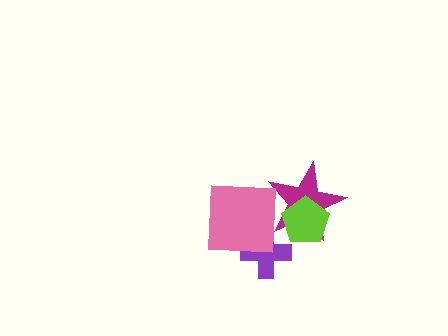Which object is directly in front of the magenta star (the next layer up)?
The lime pentagon is directly in front of the magenta star.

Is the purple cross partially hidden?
Yes, it is partially covered by another shape.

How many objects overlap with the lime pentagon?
2 objects overlap with the lime pentagon.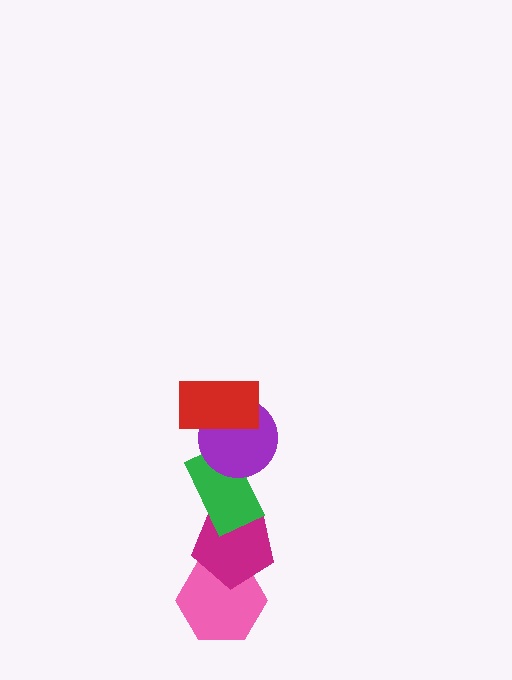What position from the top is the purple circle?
The purple circle is 2nd from the top.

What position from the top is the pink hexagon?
The pink hexagon is 5th from the top.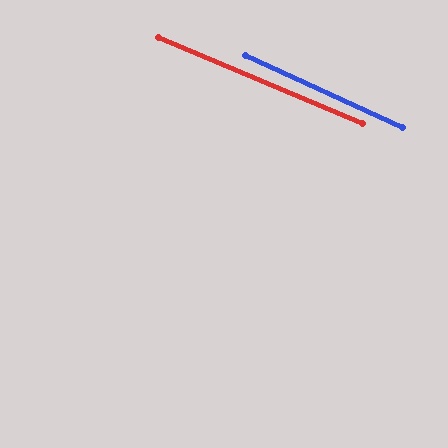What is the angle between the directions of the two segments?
Approximately 1 degree.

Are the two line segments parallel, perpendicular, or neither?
Parallel — their directions differ by only 1.4°.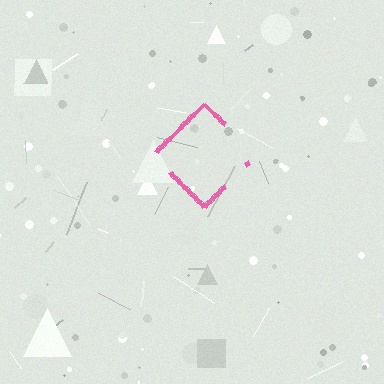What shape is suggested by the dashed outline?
The dashed outline suggests a diamond.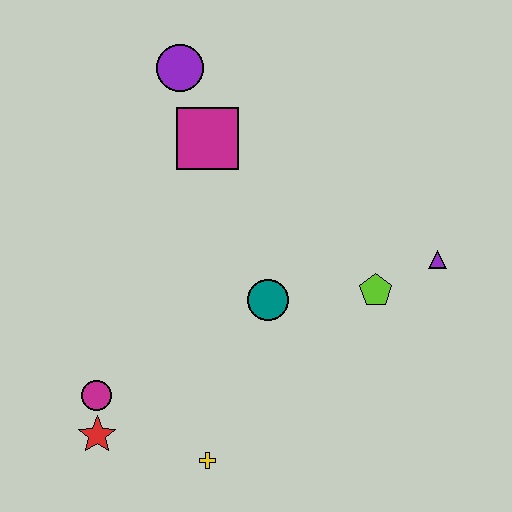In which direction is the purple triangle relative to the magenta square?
The purple triangle is to the right of the magenta square.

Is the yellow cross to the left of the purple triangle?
Yes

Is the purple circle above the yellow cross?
Yes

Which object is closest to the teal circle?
The lime pentagon is closest to the teal circle.